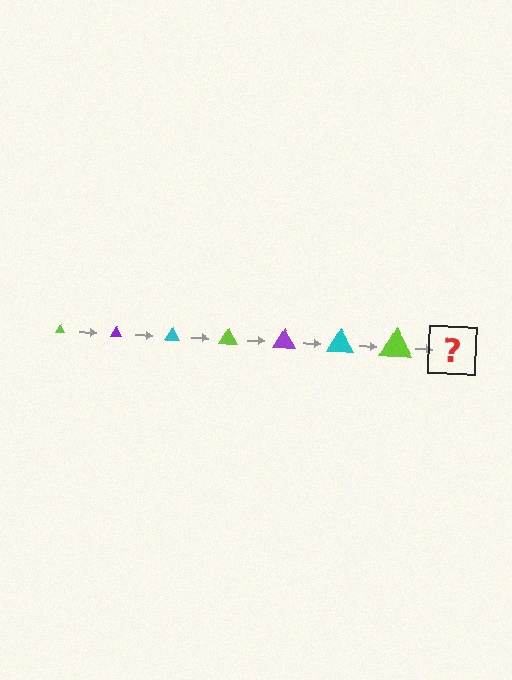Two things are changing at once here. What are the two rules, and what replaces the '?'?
The two rules are that the triangle grows larger each step and the color cycles through lime, purple, and cyan. The '?' should be a purple triangle, larger than the previous one.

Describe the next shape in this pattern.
It should be a purple triangle, larger than the previous one.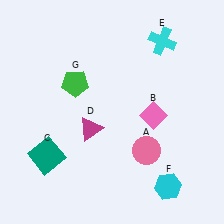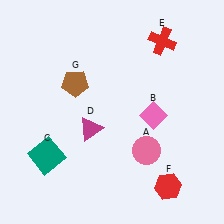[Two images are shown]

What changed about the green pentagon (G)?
In Image 1, G is green. In Image 2, it changed to brown.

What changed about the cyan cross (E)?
In Image 1, E is cyan. In Image 2, it changed to red.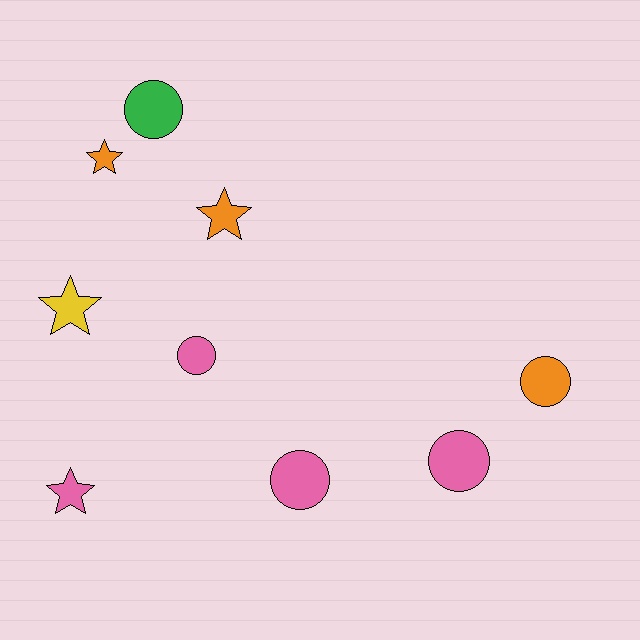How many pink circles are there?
There are 3 pink circles.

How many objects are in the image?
There are 9 objects.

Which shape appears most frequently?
Circle, with 5 objects.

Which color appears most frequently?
Pink, with 4 objects.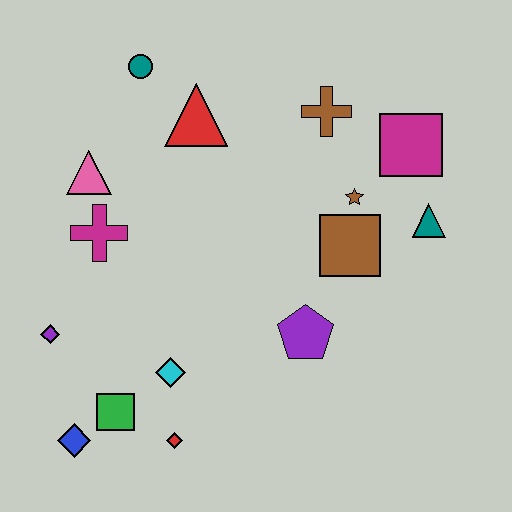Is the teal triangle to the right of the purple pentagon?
Yes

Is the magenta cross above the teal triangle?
No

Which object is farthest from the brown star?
The blue diamond is farthest from the brown star.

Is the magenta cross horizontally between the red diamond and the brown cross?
No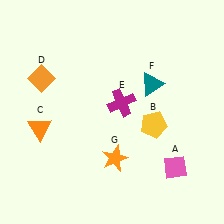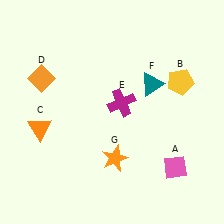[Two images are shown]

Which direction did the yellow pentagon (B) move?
The yellow pentagon (B) moved up.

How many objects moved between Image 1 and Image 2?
1 object moved between the two images.